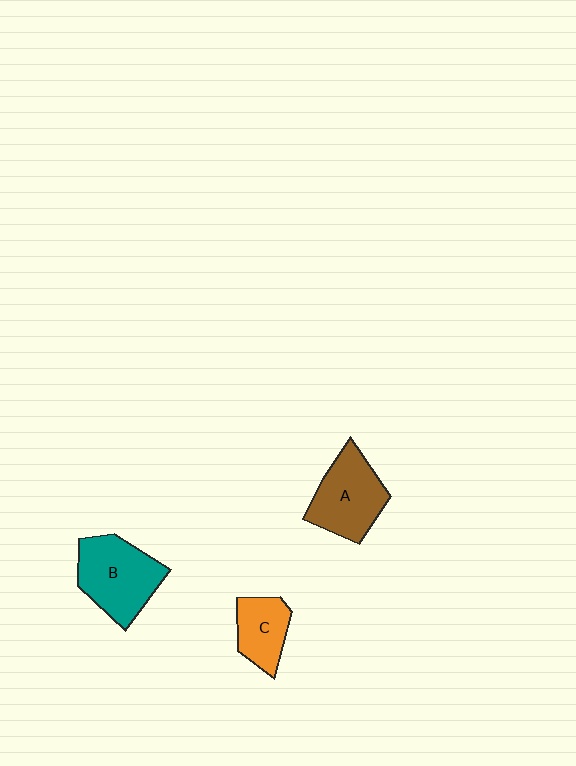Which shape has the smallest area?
Shape C (orange).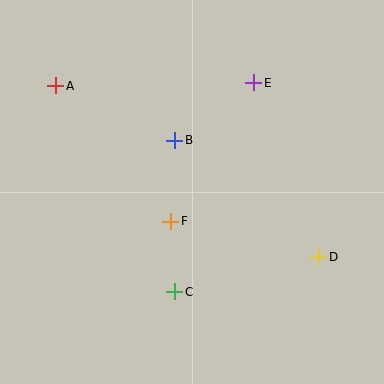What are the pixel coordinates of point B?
Point B is at (175, 140).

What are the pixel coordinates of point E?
Point E is at (254, 83).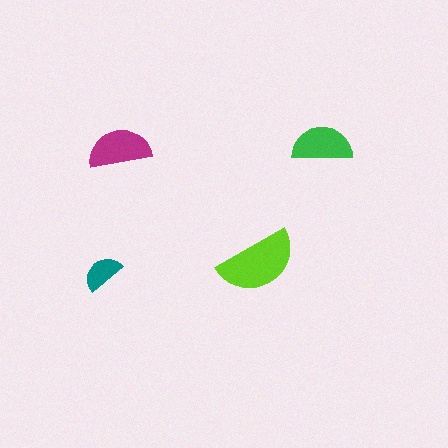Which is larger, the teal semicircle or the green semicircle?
The green one.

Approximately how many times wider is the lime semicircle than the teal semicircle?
About 2 times wider.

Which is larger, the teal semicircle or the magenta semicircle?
The magenta one.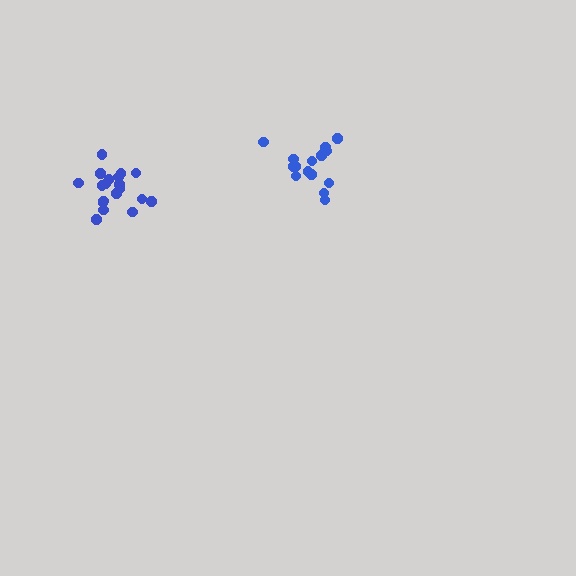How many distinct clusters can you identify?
There are 2 distinct clusters.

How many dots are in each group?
Group 1: 15 dots, Group 2: 19 dots (34 total).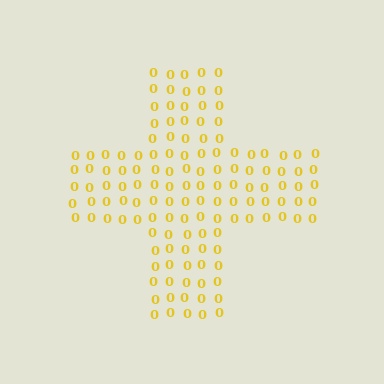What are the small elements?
The small elements are digit 0's.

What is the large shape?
The large shape is a cross.